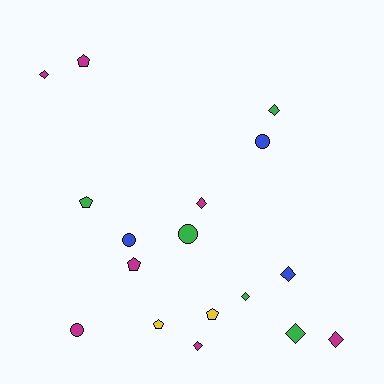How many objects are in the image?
There are 17 objects.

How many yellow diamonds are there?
There are no yellow diamonds.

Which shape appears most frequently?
Diamond, with 8 objects.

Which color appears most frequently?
Magenta, with 7 objects.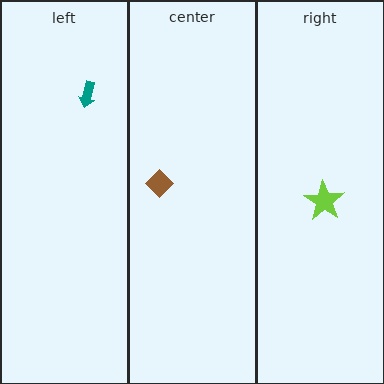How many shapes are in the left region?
1.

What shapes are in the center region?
The brown diamond.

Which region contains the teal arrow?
The left region.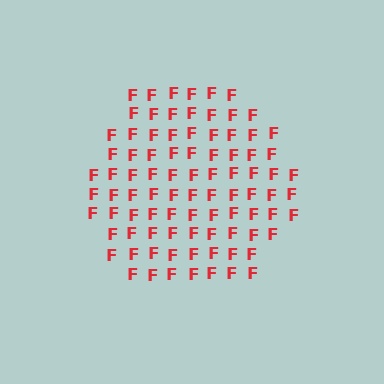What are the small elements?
The small elements are letter F's.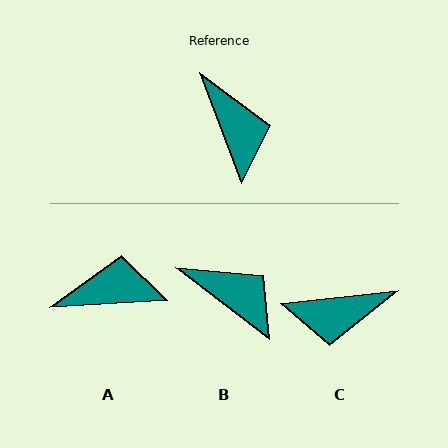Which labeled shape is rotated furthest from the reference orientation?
C, about 104 degrees away.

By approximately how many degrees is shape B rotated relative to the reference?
Approximately 32 degrees counter-clockwise.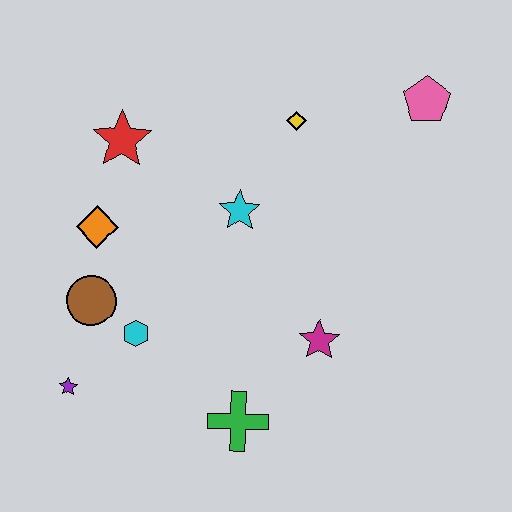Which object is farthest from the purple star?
The pink pentagon is farthest from the purple star.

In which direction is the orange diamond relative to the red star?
The orange diamond is below the red star.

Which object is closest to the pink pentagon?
The yellow diamond is closest to the pink pentagon.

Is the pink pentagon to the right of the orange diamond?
Yes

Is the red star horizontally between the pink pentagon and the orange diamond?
Yes